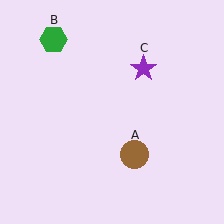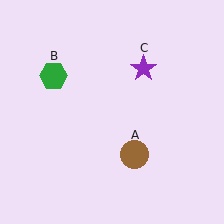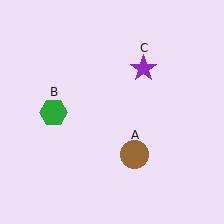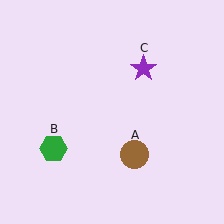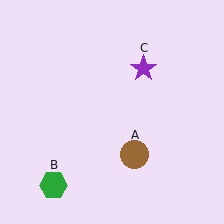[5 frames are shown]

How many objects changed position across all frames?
1 object changed position: green hexagon (object B).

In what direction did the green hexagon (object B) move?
The green hexagon (object B) moved down.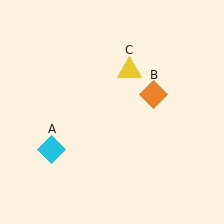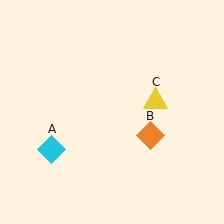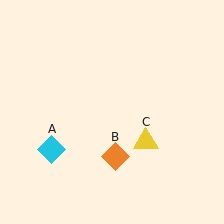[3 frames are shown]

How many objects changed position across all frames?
2 objects changed position: orange diamond (object B), yellow triangle (object C).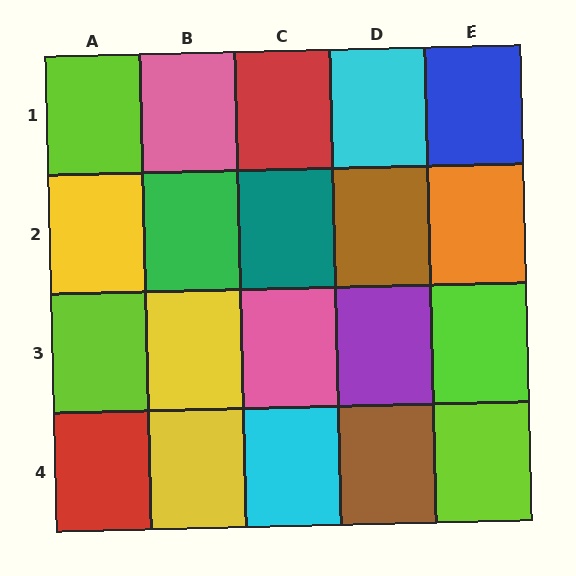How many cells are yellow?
3 cells are yellow.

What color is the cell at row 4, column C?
Cyan.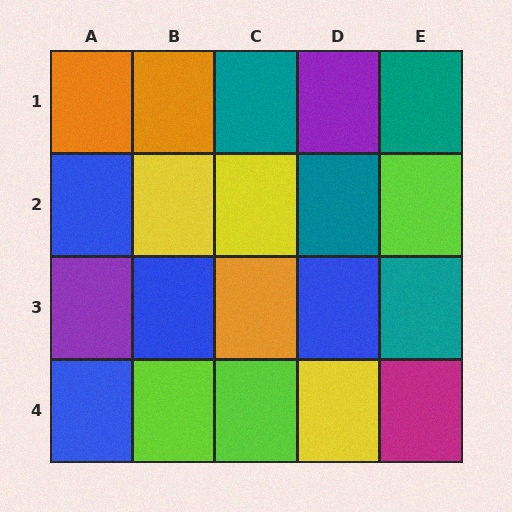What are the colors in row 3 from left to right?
Purple, blue, orange, blue, teal.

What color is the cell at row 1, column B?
Orange.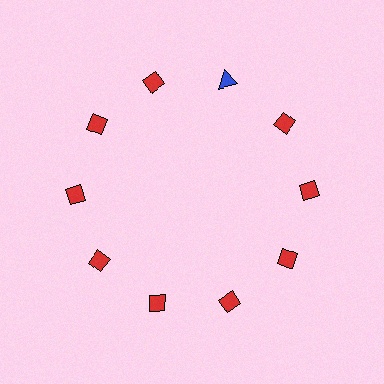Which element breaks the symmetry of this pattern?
The blue triangle at roughly the 1 o'clock position breaks the symmetry. All other shapes are red diamonds.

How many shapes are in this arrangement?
There are 10 shapes arranged in a ring pattern.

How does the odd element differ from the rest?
It differs in both color (blue instead of red) and shape (triangle instead of diamond).